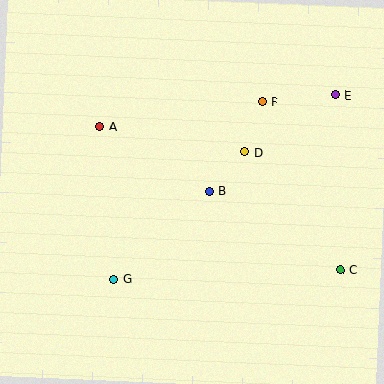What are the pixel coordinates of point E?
Point E is at (336, 95).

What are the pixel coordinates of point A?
Point A is at (99, 126).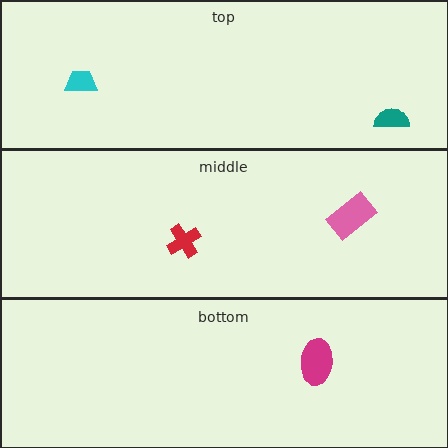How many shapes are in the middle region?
2.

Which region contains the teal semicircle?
The top region.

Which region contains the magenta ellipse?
The bottom region.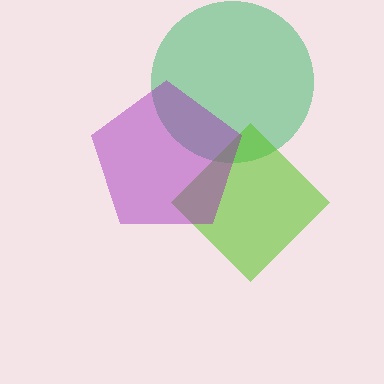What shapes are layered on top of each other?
The layered shapes are: a green circle, a lime diamond, a purple pentagon.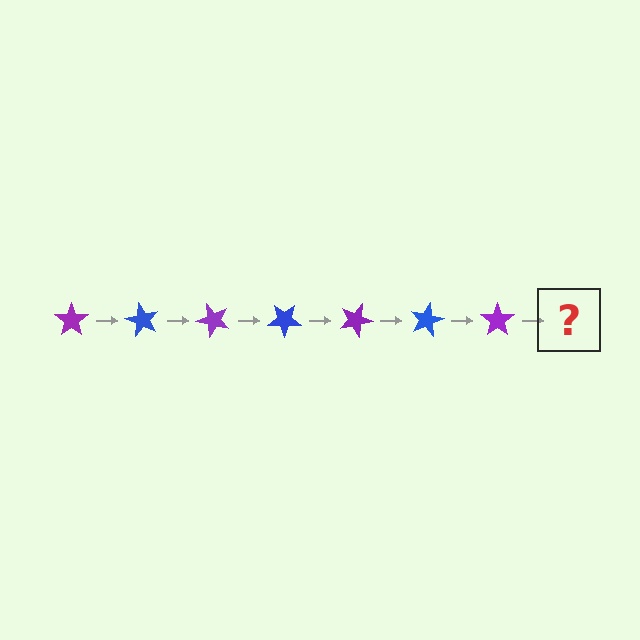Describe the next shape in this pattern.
It should be a blue star, rotated 420 degrees from the start.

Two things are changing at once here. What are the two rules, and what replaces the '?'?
The two rules are that it rotates 60 degrees each step and the color cycles through purple and blue. The '?' should be a blue star, rotated 420 degrees from the start.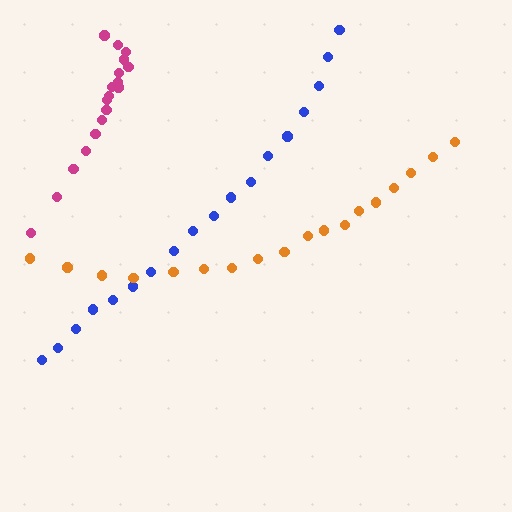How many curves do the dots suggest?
There are 3 distinct paths.